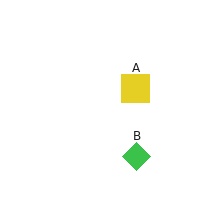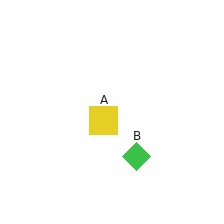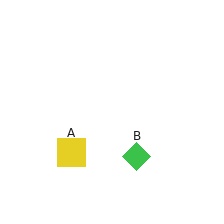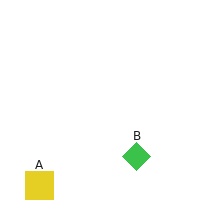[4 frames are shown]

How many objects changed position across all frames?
1 object changed position: yellow square (object A).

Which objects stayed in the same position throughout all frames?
Green diamond (object B) remained stationary.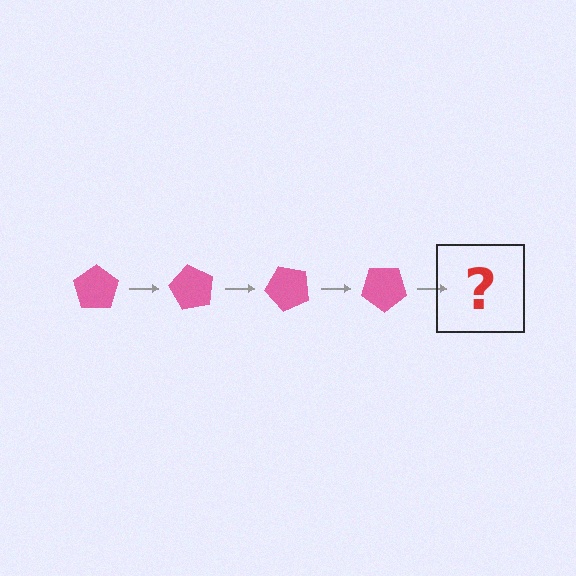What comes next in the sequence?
The next element should be a pink pentagon rotated 240 degrees.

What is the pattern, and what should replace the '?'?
The pattern is that the pentagon rotates 60 degrees each step. The '?' should be a pink pentagon rotated 240 degrees.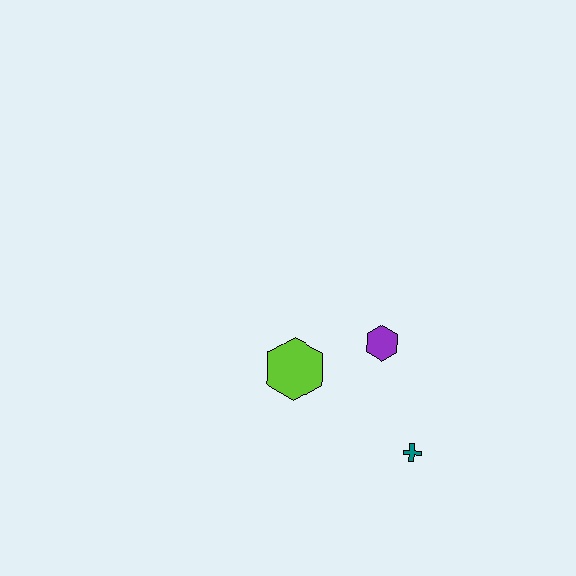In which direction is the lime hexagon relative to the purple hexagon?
The lime hexagon is to the left of the purple hexagon.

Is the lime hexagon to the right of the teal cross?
No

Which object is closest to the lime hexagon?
The purple hexagon is closest to the lime hexagon.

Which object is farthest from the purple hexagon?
The teal cross is farthest from the purple hexagon.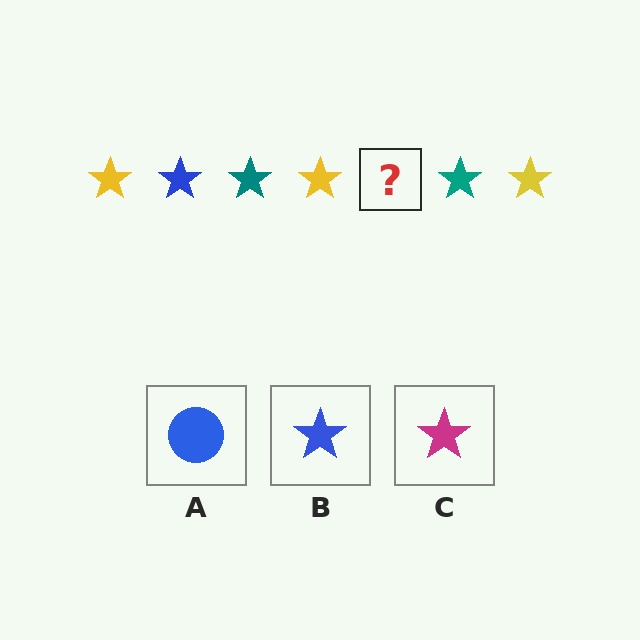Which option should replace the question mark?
Option B.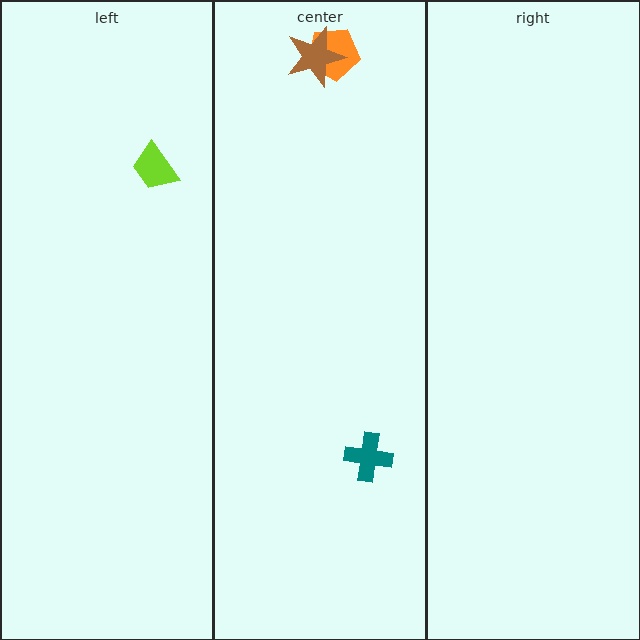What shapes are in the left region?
The lime trapezoid.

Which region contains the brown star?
The center region.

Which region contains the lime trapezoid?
The left region.